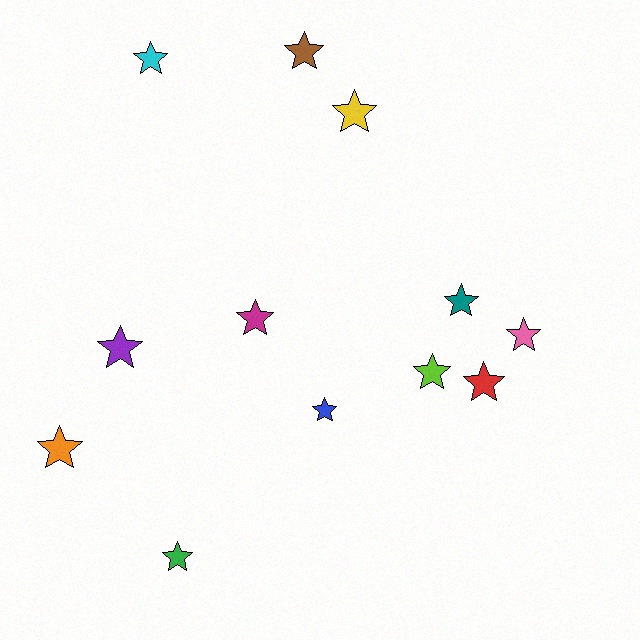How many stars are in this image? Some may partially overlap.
There are 12 stars.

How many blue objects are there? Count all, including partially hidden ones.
There is 1 blue object.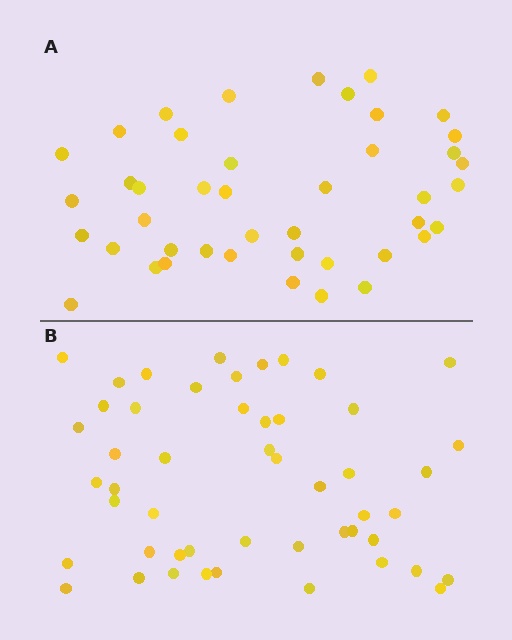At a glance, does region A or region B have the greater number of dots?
Region B (the bottom region) has more dots.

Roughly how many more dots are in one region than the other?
Region B has roughly 8 or so more dots than region A.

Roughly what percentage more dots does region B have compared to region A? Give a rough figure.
About 15% more.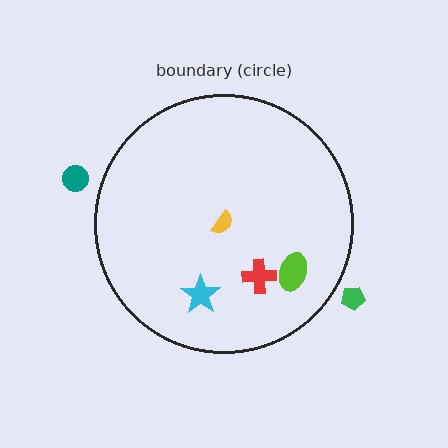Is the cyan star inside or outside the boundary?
Inside.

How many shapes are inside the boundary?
4 inside, 2 outside.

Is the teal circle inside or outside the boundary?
Outside.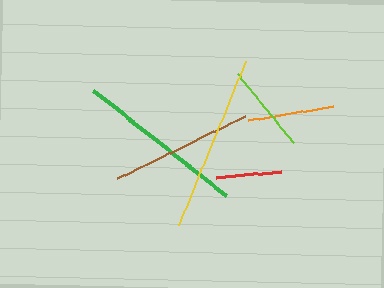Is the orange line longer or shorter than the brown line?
The brown line is longer than the orange line.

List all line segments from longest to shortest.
From longest to shortest: yellow, green, brown, lime, orange, red.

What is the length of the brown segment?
The brown segment is approximately 142 pixels long.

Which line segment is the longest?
The yellow line is the longest at approximately 176 pixels.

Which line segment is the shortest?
The red line is the shortest at approximately 66 pixels.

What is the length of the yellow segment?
The yellow segment is approximately 176 pixels long.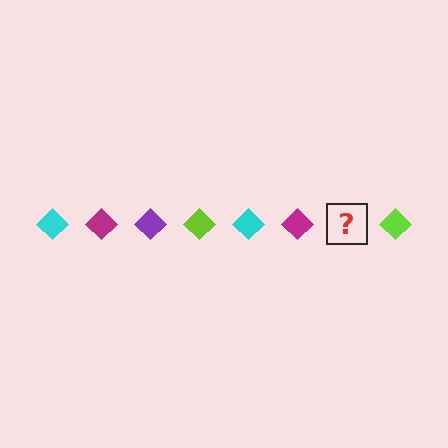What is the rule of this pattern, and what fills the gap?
The rule is that the pattern cycles through cyan, magenta, purple, lime diamonds. The gap should be filled with a purple diamond.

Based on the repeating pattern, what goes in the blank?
The blank should be a purple diamond.